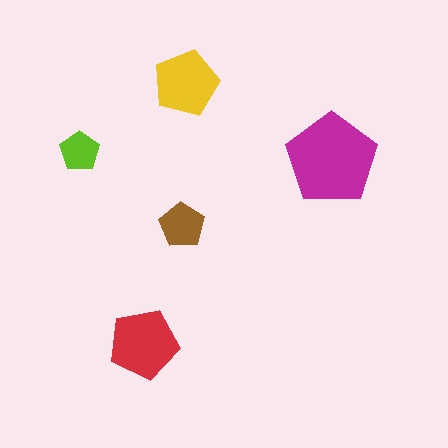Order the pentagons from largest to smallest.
the magenta one, the red one, the yellow one, the brown one, the lime one.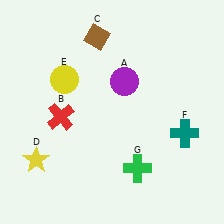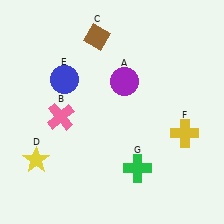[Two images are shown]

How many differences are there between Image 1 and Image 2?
There are 3 differences between the two images.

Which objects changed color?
B changed from red to pink. E changed from yellow to blue. F changed from teal to yellow.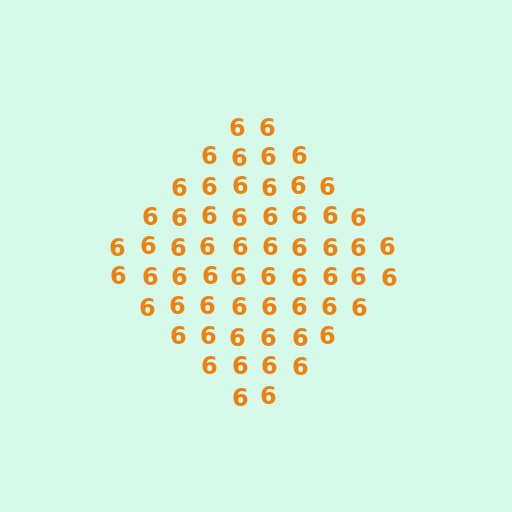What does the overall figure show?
The overall figure shows a diamond.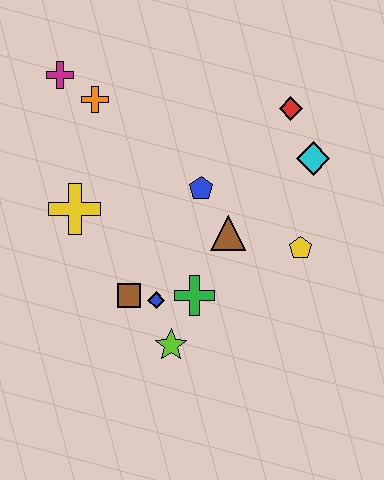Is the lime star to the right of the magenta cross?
Yes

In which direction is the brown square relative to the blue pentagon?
The brown square is below the blue pentagon.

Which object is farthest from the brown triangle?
The magenta cross is farthest from the brown triangle.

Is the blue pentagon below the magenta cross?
Yes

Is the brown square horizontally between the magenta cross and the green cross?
Yes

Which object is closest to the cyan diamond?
The red diamond is closest to the cyan diamond.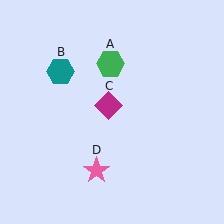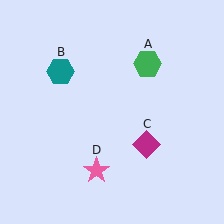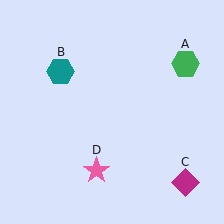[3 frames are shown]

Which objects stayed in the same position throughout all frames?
Teal hexagon (object B) and pink star (object D) remained stationary.